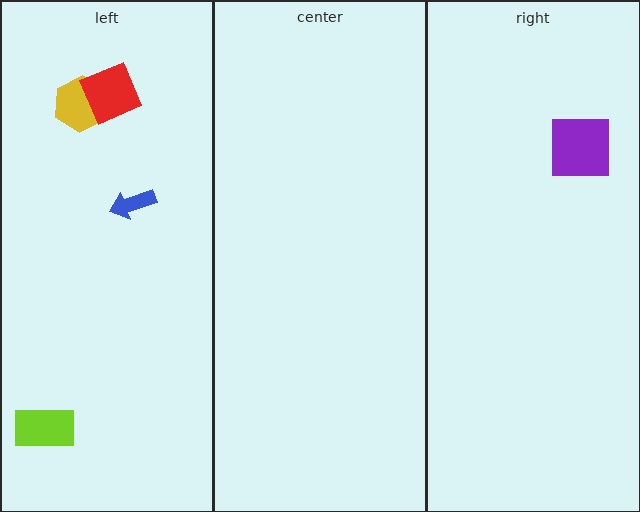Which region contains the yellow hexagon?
The left region.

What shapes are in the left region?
The yellow hexagon, the blue arrow, the lime rectangle, the red diamond.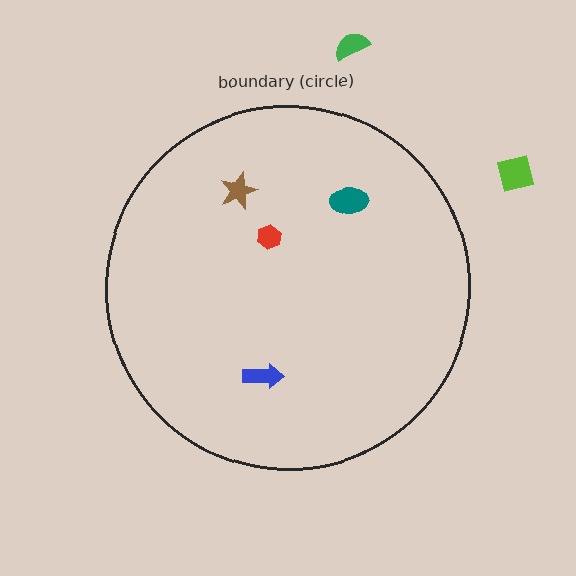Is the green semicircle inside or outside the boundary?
Outside.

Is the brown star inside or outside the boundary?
Inside.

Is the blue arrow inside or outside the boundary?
Inside.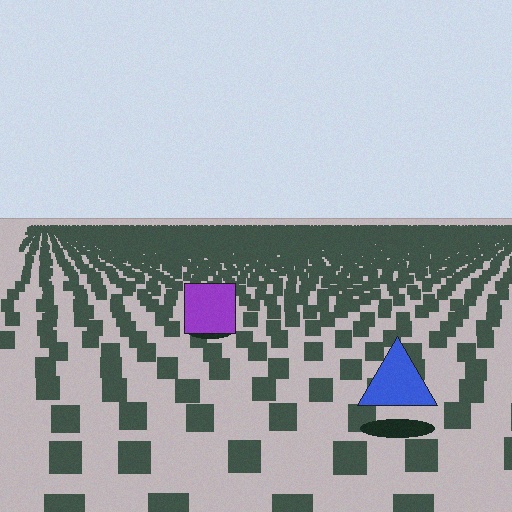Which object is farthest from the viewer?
The purple square is farthest from the viewer. It appears smaller and the ground texture around it is denser.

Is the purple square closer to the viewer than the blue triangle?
No. The blue triangle is closer — you can tell from the texture gradient: the ground texture is coarser near it.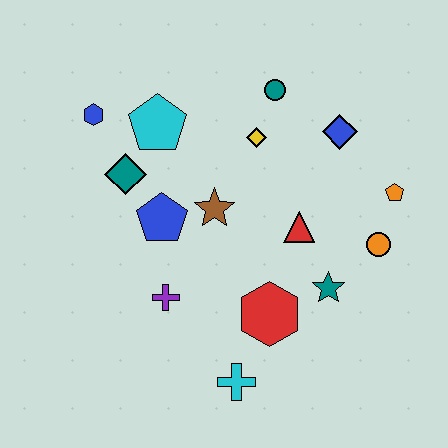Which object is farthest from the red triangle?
The blue hexagon is farthest from the red triangle.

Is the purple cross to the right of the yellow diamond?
No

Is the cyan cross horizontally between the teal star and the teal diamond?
Yes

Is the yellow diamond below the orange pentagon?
No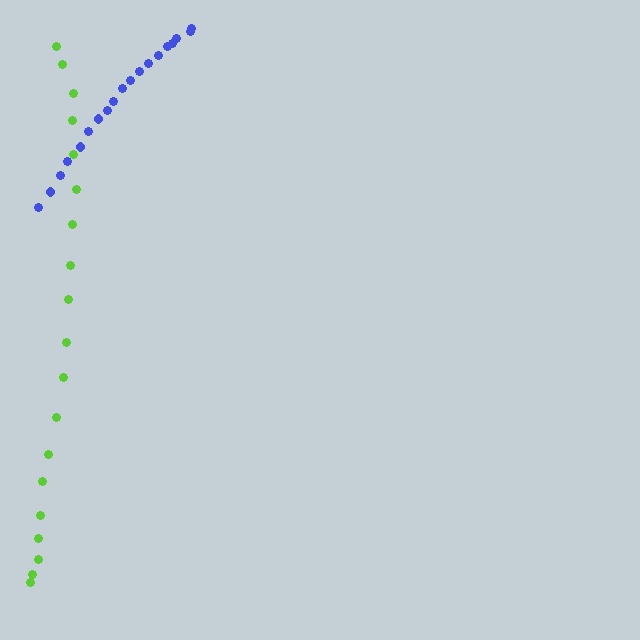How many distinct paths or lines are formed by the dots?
There are 2 distinct paths.